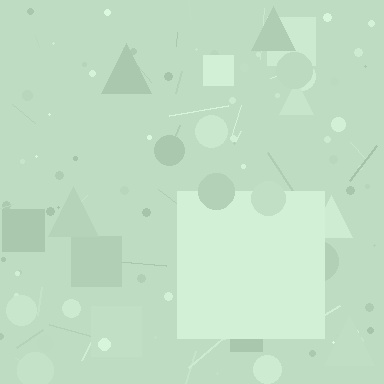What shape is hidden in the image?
A square is hidden in the image.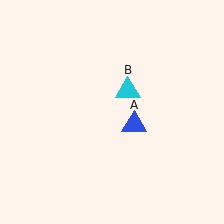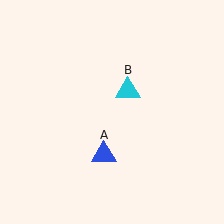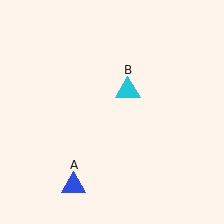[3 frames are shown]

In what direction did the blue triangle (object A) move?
The blue triangle (object A) moved down and to the left.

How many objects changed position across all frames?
1 object changed position: blue triangle (object A).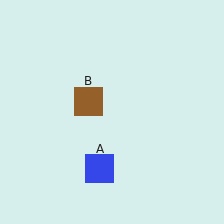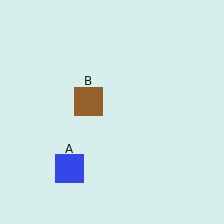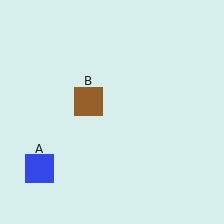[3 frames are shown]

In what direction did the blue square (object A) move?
The blue square (object A) moved left.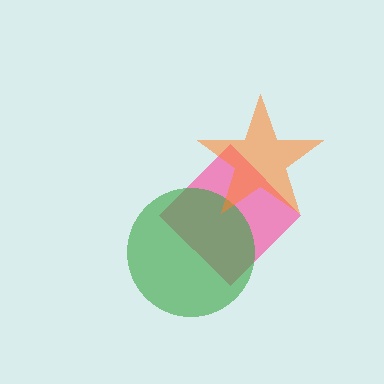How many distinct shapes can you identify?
There are 3 distinct shapes: a pink diamond, a green circle, an orange star.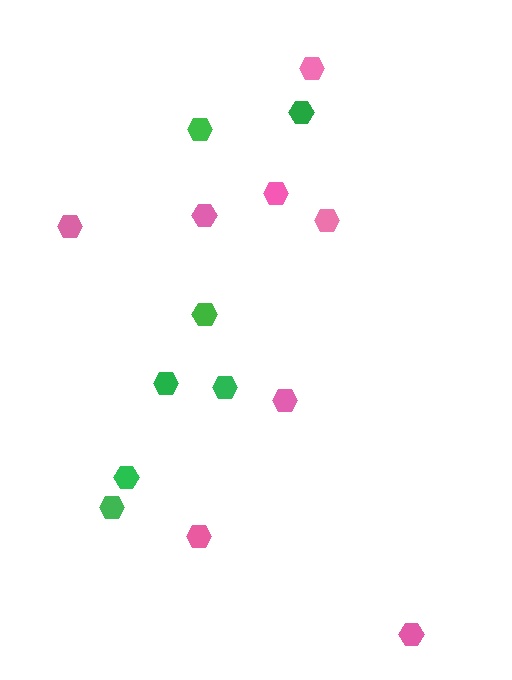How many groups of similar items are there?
There are 2 groups: one group of pink hexagons (8) and one group of green hexagons (7).